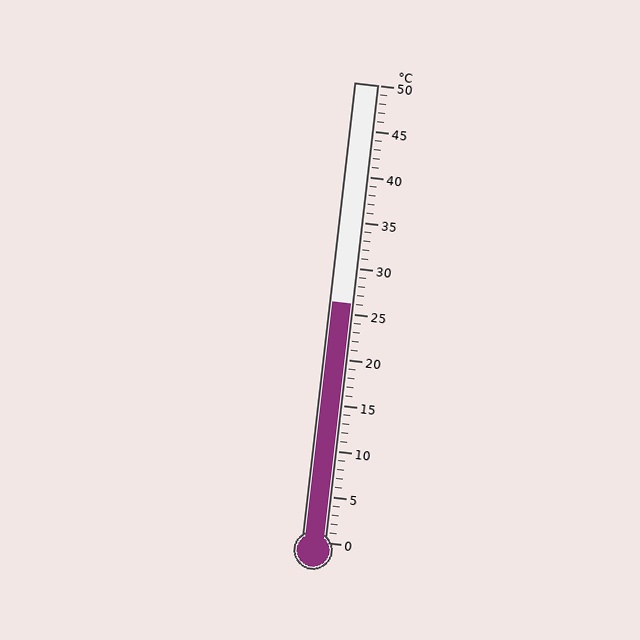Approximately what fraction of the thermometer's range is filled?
The thermometer is filled to approximately 50% of its range.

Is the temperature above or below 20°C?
The temperature is above 20°C.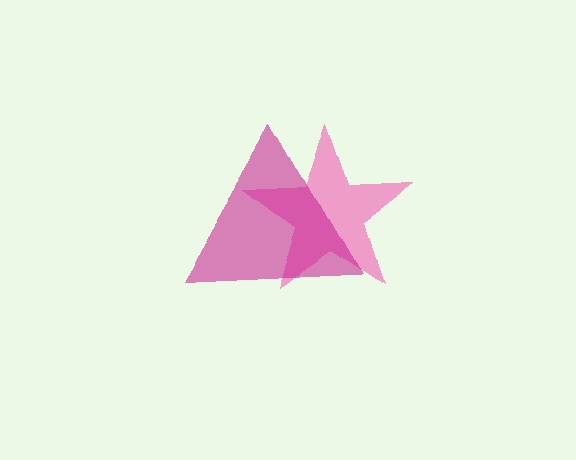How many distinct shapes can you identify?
There are 2 distinct shapes: a pink star, a magenta triangle.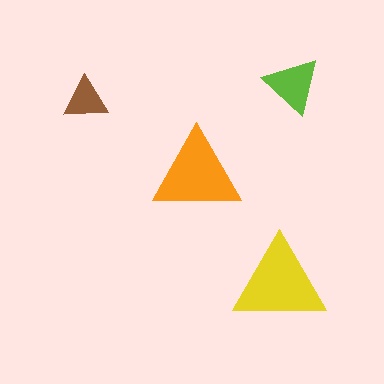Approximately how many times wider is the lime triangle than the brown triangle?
About 1.5 times wider.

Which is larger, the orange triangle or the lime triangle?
The orange one.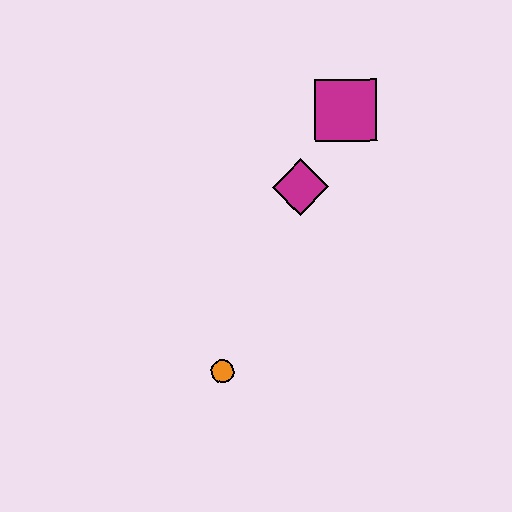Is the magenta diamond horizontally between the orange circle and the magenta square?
Yes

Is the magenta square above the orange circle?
Yes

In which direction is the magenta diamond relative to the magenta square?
The magenta diamond is below the magenta square.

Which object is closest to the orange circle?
The magenta diamond is closest to the orange circle.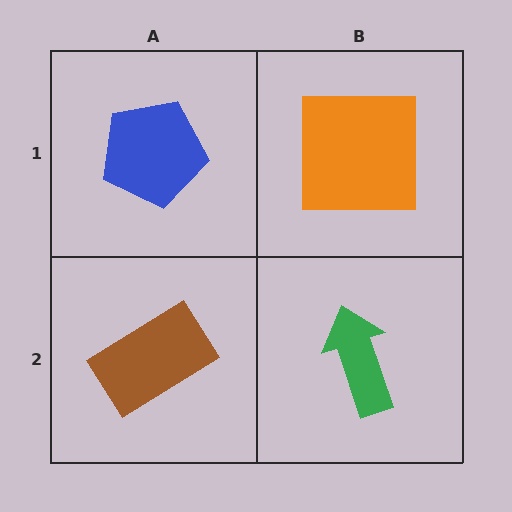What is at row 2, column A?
A brown rectangle.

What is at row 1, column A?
A blue pentagon.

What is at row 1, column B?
An orange square.